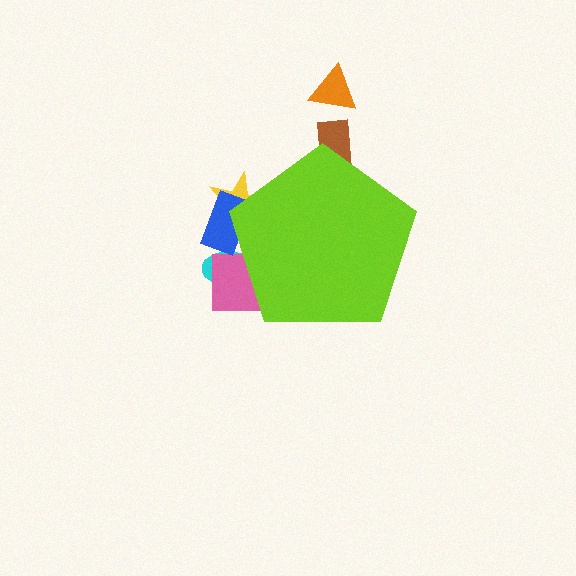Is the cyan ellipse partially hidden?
Yes, the cyan ellipse is partially hidden behind the lime pentagon.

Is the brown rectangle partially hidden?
Yes, the brown rectangle is partially hidden behind the lime pentagon.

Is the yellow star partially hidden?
Yes, the yellow star is partially hidden behind the lime pentagon.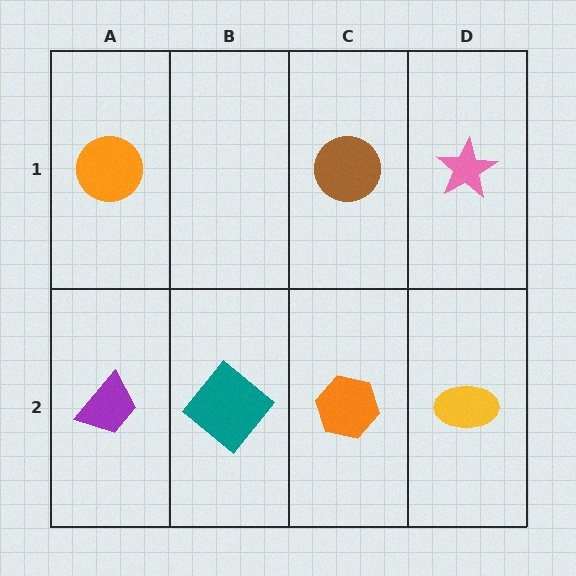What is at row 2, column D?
A yellow ellipse.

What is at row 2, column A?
A purple trapezoid.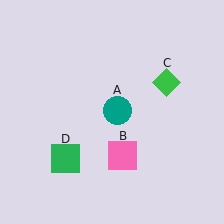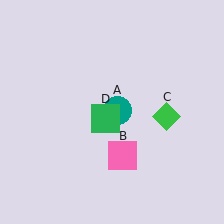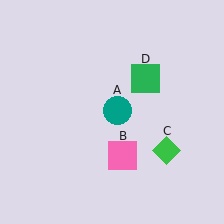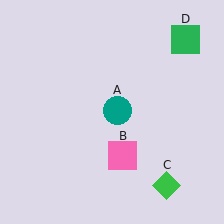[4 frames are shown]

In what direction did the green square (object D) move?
The green square (object D) moved up and to the right.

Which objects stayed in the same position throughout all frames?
Teal circle (object A) and pink square (object B) remained stationary.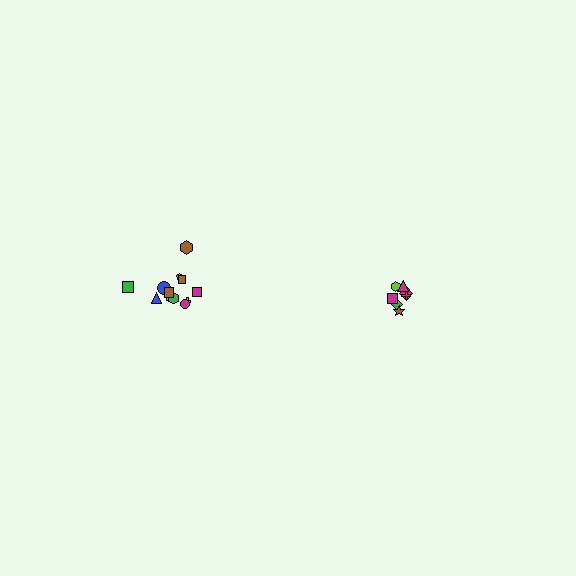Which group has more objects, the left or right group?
The left group.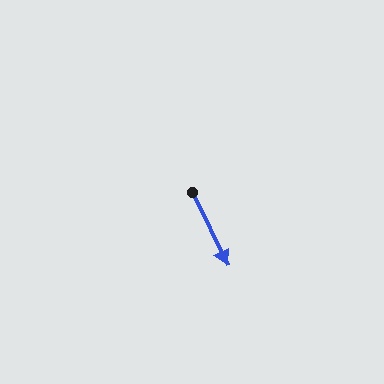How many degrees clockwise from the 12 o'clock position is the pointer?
Approximately 154 degrees.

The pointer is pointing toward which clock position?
Roughly 5 o'clock.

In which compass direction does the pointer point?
Southeast.